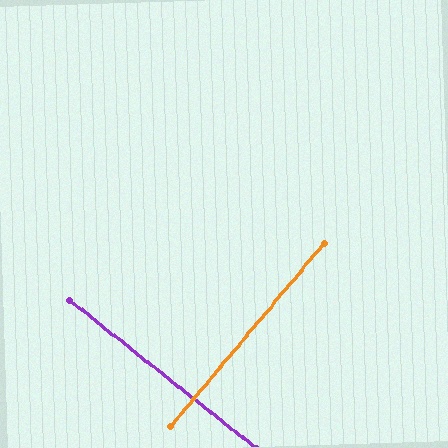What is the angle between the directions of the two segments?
Approximately 88 degrees.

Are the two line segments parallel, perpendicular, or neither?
Perpendicular — they meet at approximately 88°.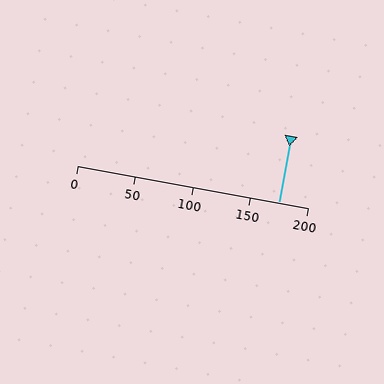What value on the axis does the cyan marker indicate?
The marker indicates approximately 175.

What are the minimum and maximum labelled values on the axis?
The axis runs from 0 to 200.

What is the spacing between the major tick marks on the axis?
The major ticks are spaced 50 apart.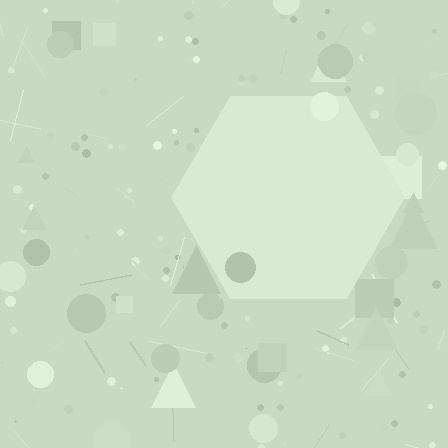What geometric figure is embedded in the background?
A hexagon is embedded in the background.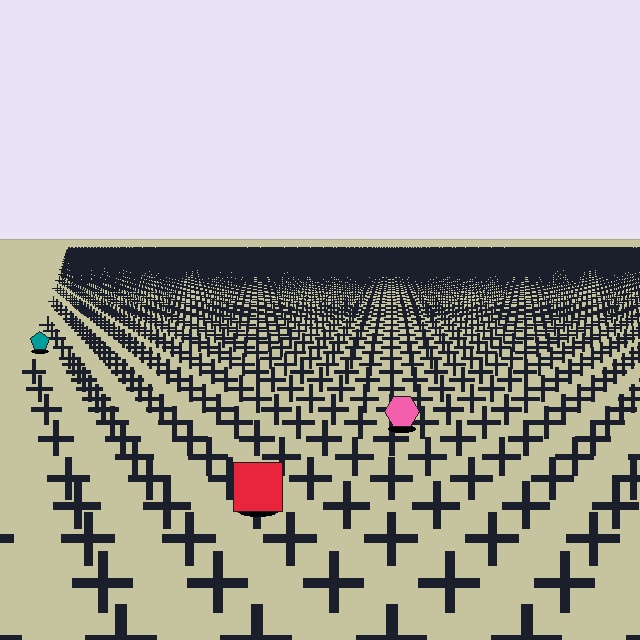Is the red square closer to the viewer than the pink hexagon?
Yes. The red square is closer — you can tell from the texture gradient: the ground texture is coarser near it.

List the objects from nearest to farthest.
From nearest to farthest: the red square, the pink hexagon, the teal pentagon.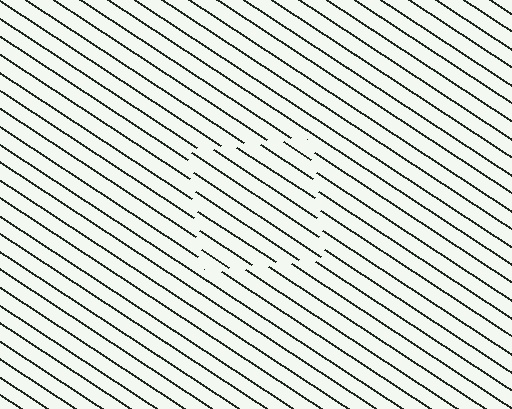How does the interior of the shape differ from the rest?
The interior of the shape contains the same grating, shifted by half a period — the contour is defined by the phase discontinuity where line-ends from the inner and outer gratings abut.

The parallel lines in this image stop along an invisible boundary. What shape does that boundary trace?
An illusory square. The interior of the shape contains the same grating, shifted by half a period — the contour is defined by the phase discontinuity where line-ends from the inner and outer gratings abut.